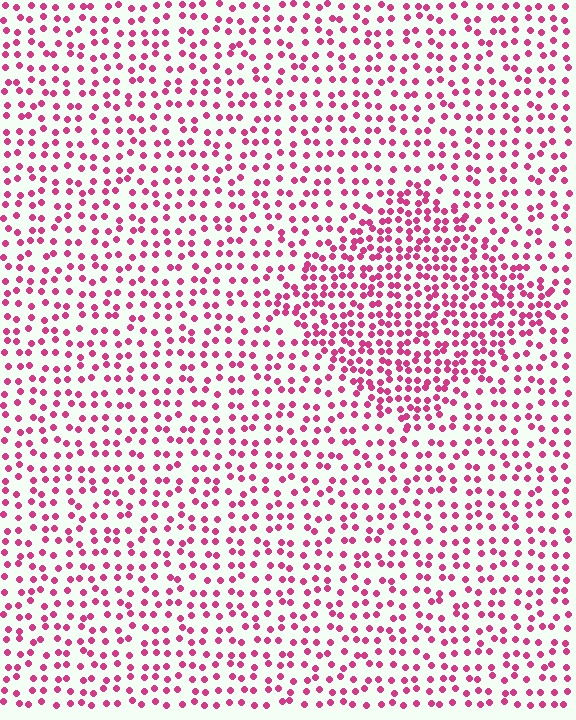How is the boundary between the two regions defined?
The boundary is defined by a change in element density (approximately 1.8x ratio). All elements are the same color, size, and shape.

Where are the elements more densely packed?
The elements are more densely packed inside the diamond boundary.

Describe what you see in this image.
The image contains small magenta elements arranged at two different densities. A diamond-shaped region is visible where the elements are more densely packed than the surrounding area.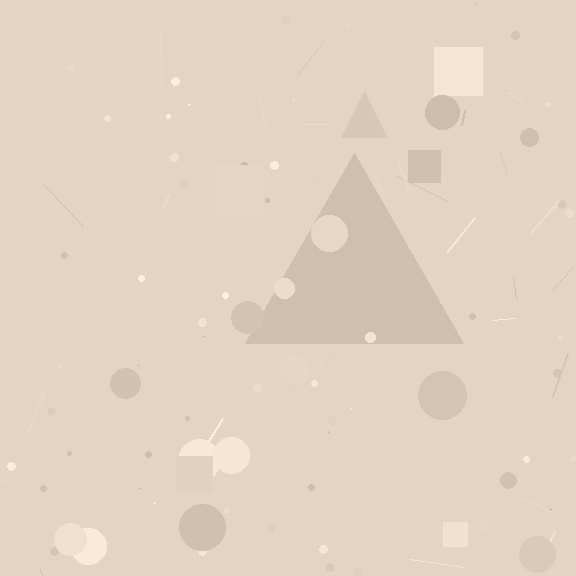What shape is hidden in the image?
A triangle is hidden in the image.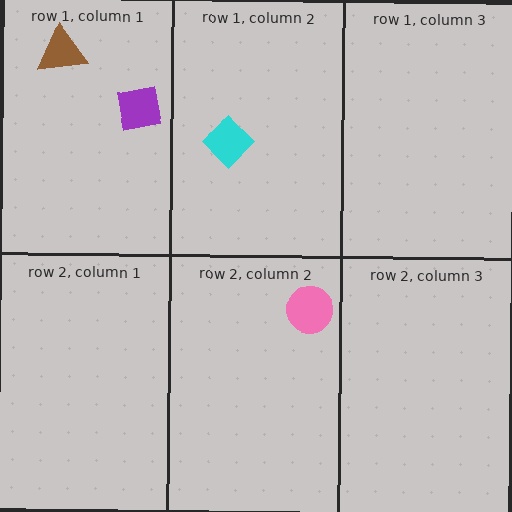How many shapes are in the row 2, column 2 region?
1.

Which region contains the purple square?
The row 1, column 1 region.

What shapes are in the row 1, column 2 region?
The cyan diamond.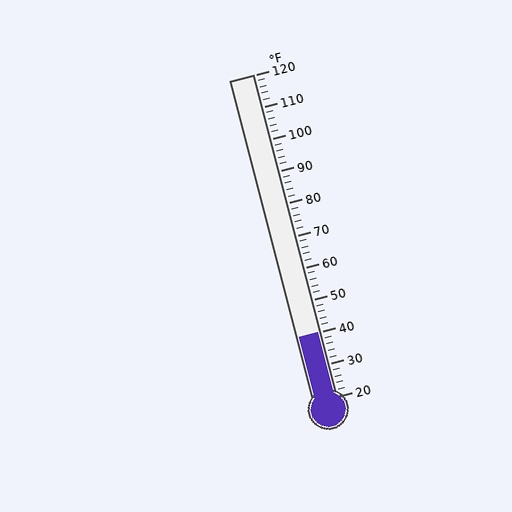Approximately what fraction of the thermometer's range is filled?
The thermometer is filled to approximately 20% of its range.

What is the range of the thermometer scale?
The thermometer scale ranges from 20°F to 120°F.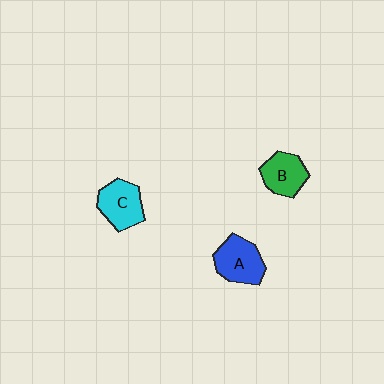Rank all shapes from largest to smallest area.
From largest to smallest: A (blue), C (cyan), B (green).